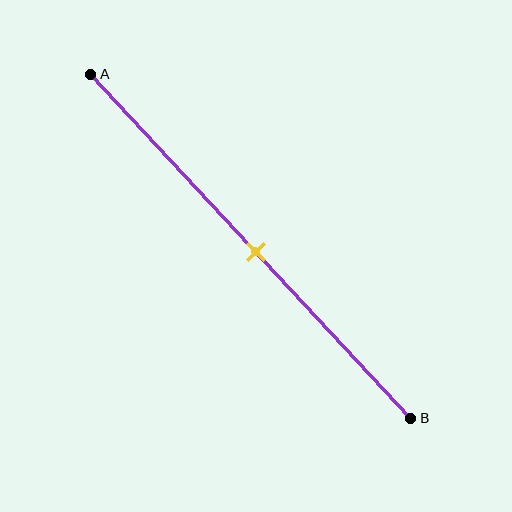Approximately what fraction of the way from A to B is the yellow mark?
The yellow mark is approximately 50% of the way from A to B.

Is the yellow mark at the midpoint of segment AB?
Yes, the mark is approximately at the midpoint.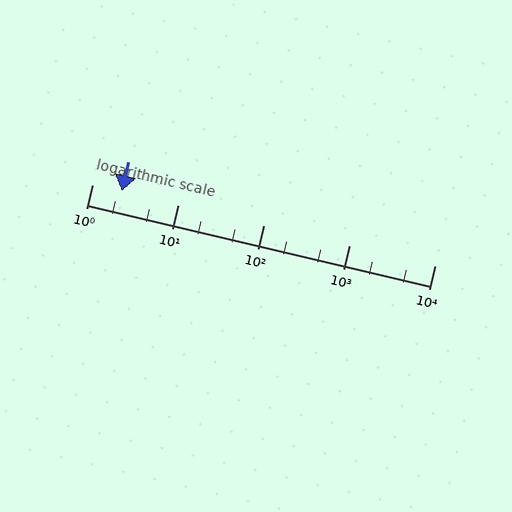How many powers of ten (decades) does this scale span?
The scale spans 4 decades, from 1 to 10000.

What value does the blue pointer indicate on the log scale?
The pointer indicates approximately 2.2.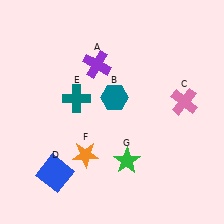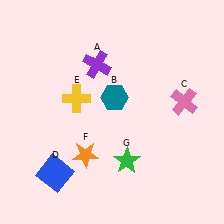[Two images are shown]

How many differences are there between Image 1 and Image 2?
There is 1 difference between the two images.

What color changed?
The cross (E) changed from teal in Image 1 to yellow in Image 2.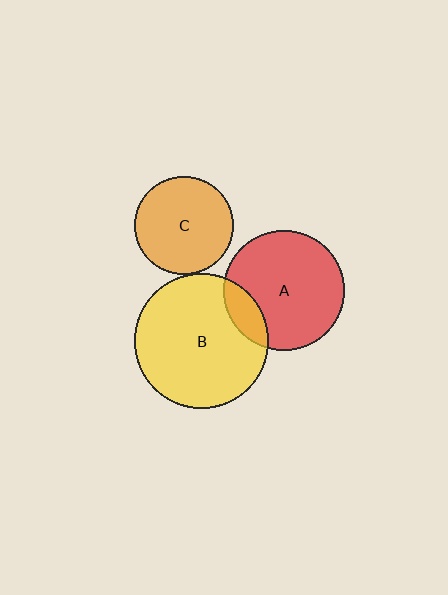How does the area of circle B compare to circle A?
Approximately 1.2 times.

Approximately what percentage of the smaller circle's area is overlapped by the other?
Approximately 15%.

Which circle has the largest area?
Circle B (yellow).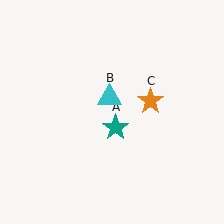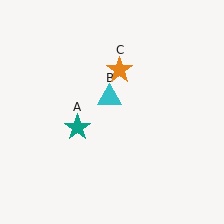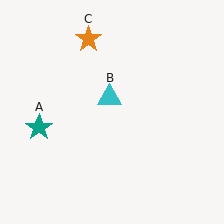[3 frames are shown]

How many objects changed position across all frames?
2 objects changed position: teal star (object A), orange star (object C).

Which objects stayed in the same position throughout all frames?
Cyan triangle (object B) remained stationary.